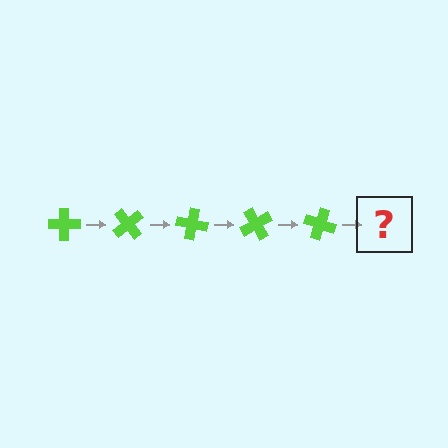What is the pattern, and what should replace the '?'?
The pattern is that the cross rotates 50 degrees each step. The '?' should be a lime cross rotated 250 degrees.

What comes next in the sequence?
The next element should be a lime cross rotated 250 degrees.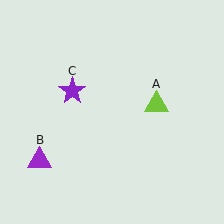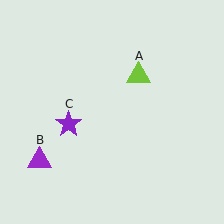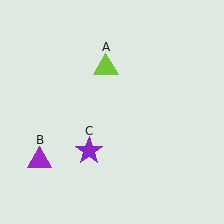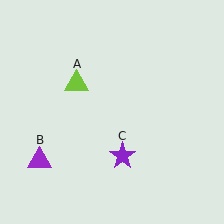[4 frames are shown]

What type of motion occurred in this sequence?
The lime triangle (object A), purple star (object C) rotated counterclockwise around the center of the scene.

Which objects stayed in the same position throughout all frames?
Purple triangle (object B) remained stationary.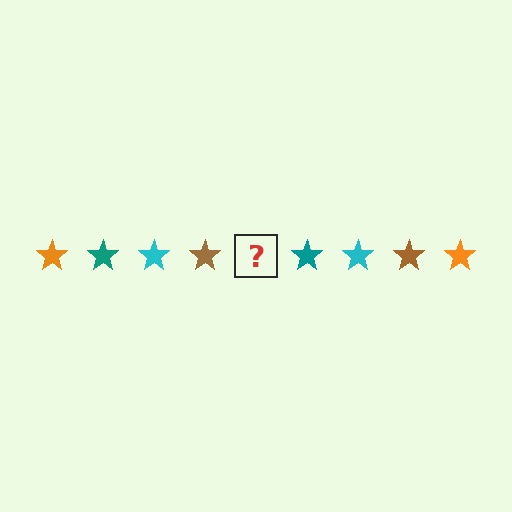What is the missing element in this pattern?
The missing element is an orange star.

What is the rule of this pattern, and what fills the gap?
The rule is that the pattern cycles through orange, teal, cyan, brown stars. The gap should be filled with an orange star.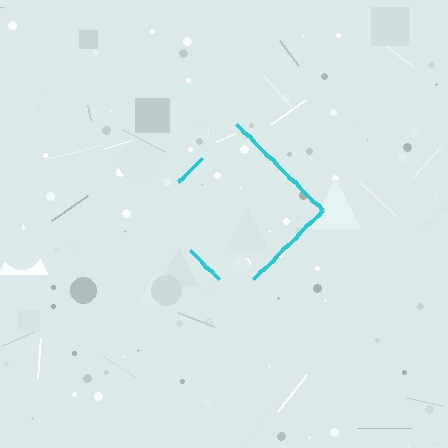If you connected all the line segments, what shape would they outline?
They would outline a diamond.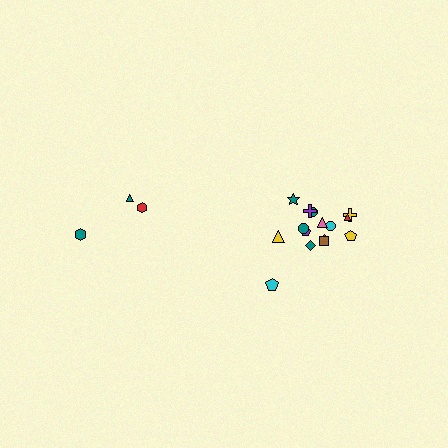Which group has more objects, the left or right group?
The right group.